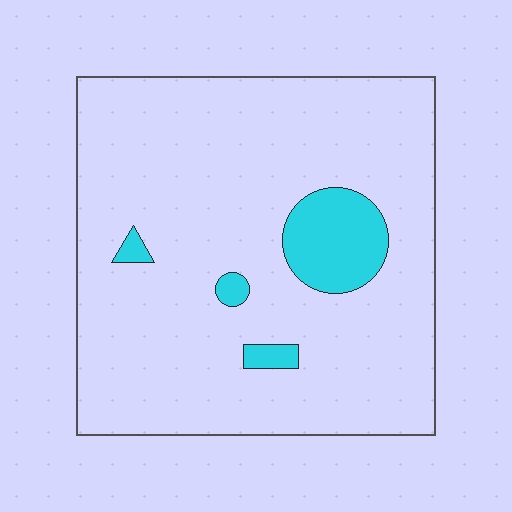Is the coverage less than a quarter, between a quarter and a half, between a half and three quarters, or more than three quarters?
Less than a quarter.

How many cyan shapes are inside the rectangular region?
4.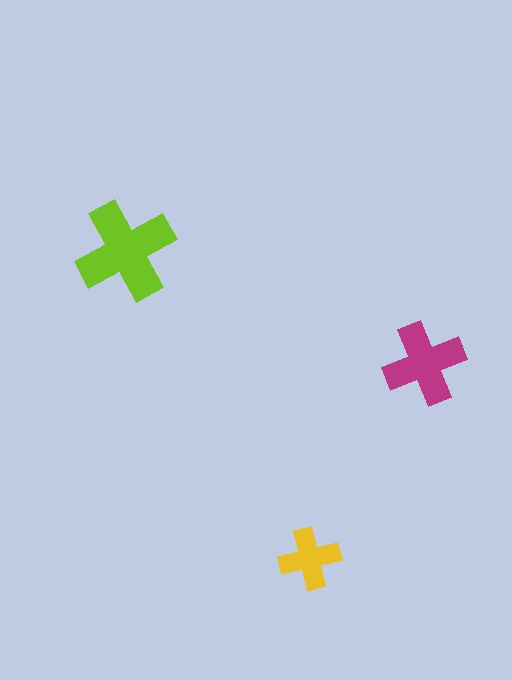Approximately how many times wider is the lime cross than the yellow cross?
About 1.5 times wider.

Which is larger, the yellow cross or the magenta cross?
The magenta one.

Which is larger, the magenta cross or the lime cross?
The lime one.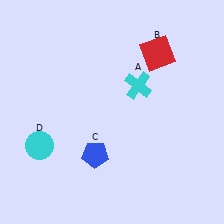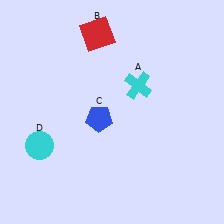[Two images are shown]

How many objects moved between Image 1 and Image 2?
2 objects moved between the two images.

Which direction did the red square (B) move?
The red square (B) moved left.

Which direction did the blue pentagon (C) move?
The blue pentagon (C) moved up.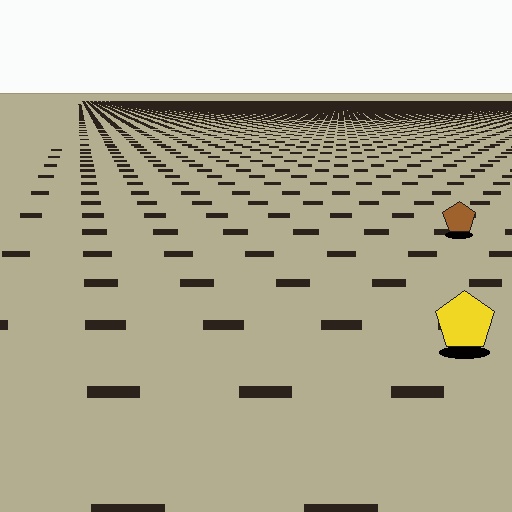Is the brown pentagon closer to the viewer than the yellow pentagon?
No. The yellow pentagon is closer — you can tell from the texture gradient: the ground texture is coarser near it.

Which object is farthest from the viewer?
The brown pentagon is farthest from the viewer. It appears smaller and the ground texture around it is denser.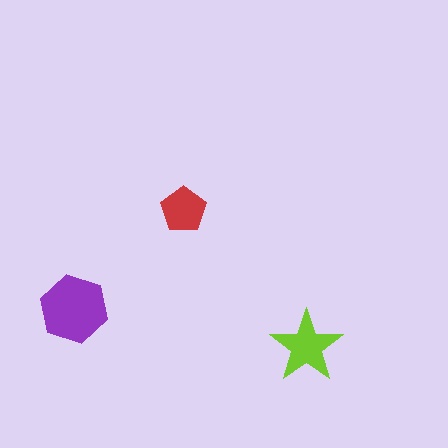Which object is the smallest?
The red pentagon.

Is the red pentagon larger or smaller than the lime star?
Smaller.